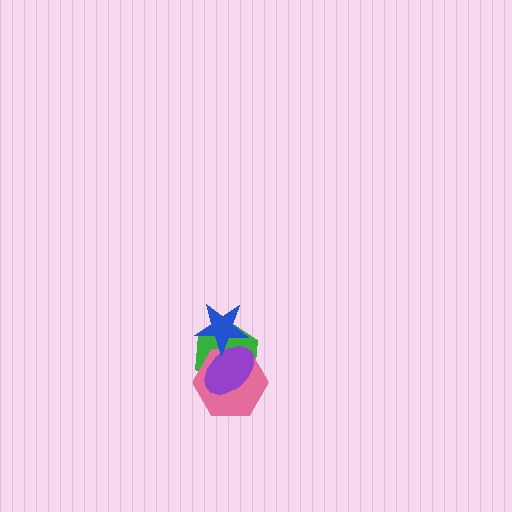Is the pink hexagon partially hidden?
Yes, it is partially covered by another shape.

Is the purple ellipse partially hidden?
Yes, it is partially covered by another shape.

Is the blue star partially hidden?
No, no other shape covers it.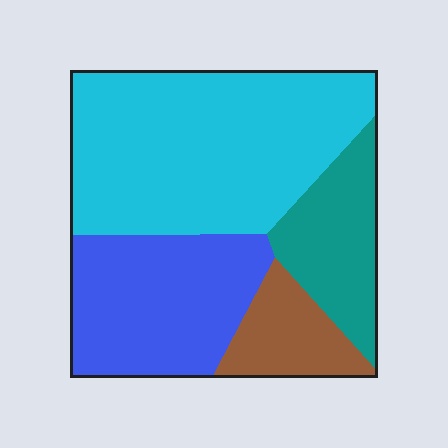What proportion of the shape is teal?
Teal takes up less than a sixth of the shape.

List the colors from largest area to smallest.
From largest to smallest: cyan, blue, teal, brown.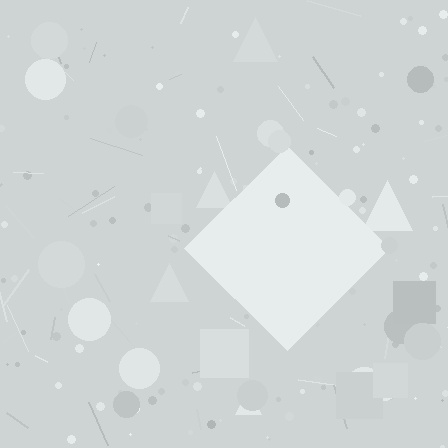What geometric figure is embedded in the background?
A diamond is embedded in the background.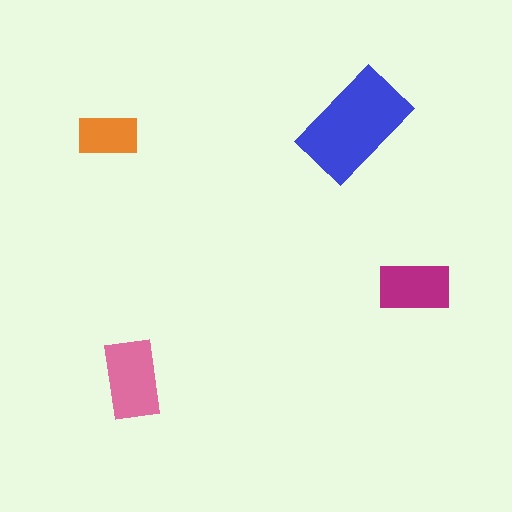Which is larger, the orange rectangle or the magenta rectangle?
The magenta one.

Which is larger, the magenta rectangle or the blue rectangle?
The blue one.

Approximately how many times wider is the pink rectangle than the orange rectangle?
About 1.5 times wider.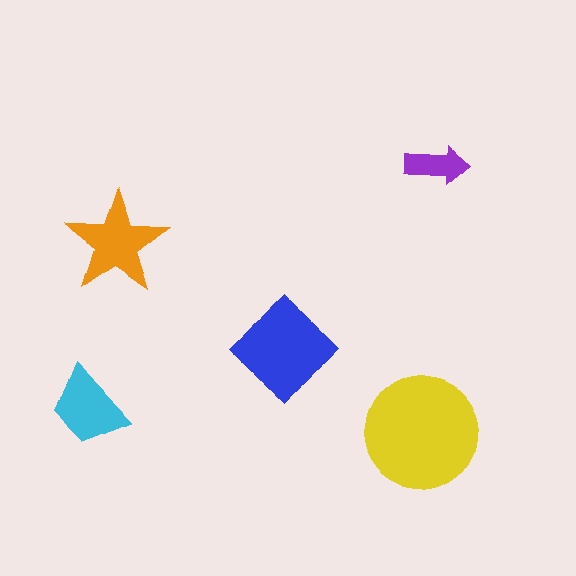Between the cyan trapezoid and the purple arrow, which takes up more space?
The cyan trapezoid.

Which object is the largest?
The yellow circle.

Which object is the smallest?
The purple arrow.